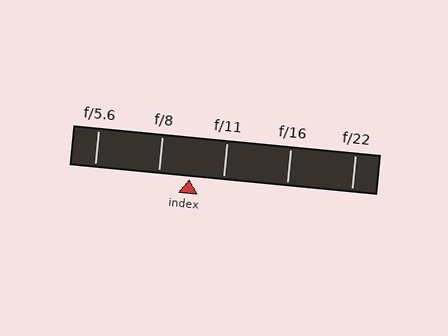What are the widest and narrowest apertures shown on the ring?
The widest aperture shown is f/5.6 and the narrowest is f/22.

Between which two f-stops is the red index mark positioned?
The index mark is between f/8 and f/11.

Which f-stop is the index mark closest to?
The index mark is closest to f/8.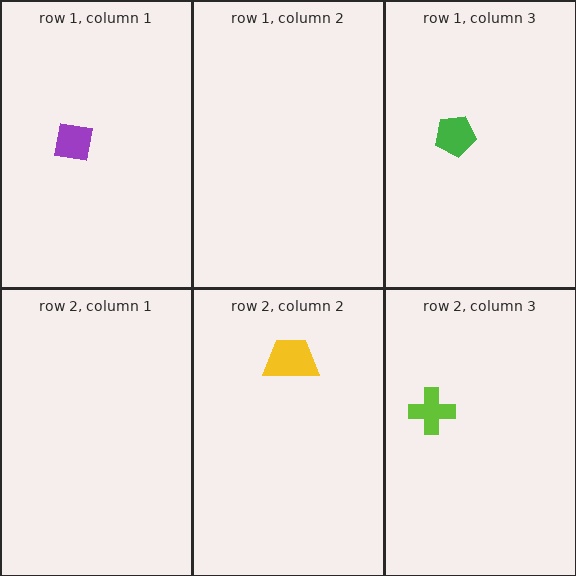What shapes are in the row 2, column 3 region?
The lime cross.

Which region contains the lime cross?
The row 2, column 3 region.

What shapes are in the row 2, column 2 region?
The yellow trapezoid.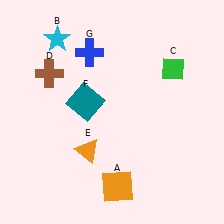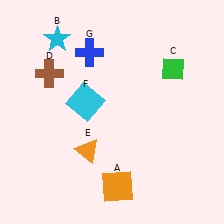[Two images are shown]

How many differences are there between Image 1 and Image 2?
There is 1 difference between the two images.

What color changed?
The square (F) changed from teal in Image 1 to cyan in Image 2.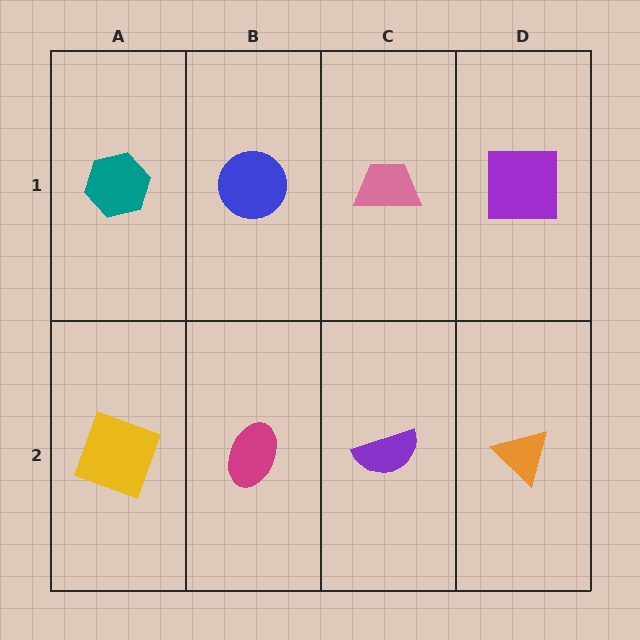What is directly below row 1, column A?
A yellow square.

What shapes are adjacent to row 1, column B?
A magenta ellipse (row 2, column B), a teal hexagon (row 1, column A), a pink trapezoid (row 1, column C).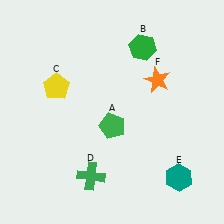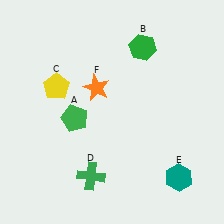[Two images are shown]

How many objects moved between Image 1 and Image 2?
2 objects moved between the two images.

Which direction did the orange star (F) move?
The orange star (F) moved left.